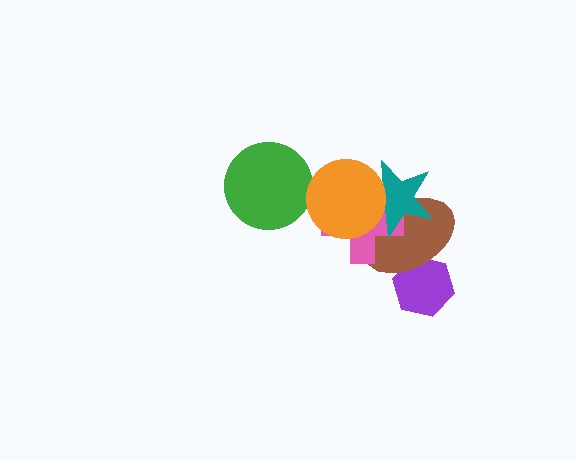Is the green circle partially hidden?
No, no other shape covers it.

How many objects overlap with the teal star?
3 objects overlap with the teal star.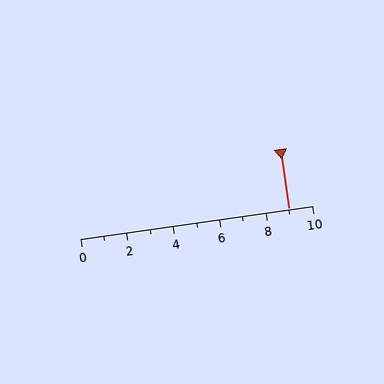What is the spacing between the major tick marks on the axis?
The major ticks are spaced 2 apart.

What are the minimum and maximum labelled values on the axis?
The axis runs from 0 to 10.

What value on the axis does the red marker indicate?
The marker indicates approximately 9.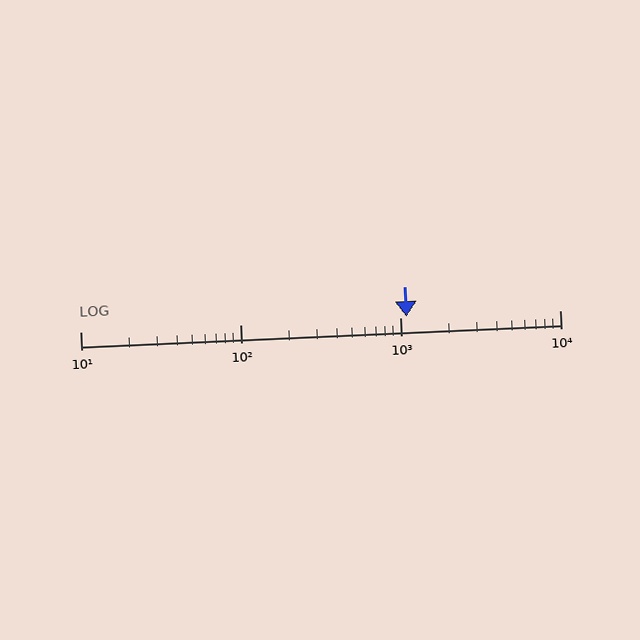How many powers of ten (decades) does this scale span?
The scale spans 3 decades, from 10 to 10000.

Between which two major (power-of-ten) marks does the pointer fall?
The pointer is between 1000 and 10000.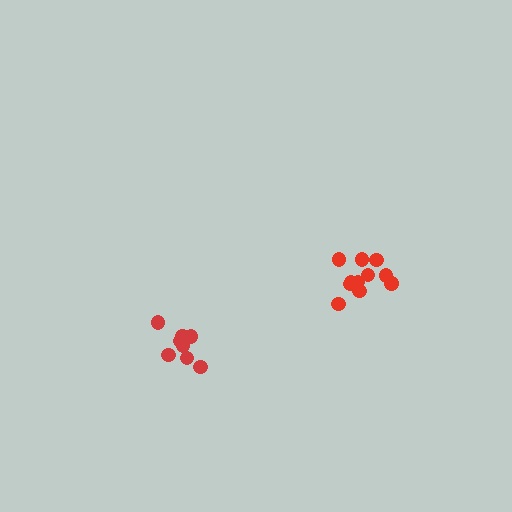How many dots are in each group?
Group 1: 11 dots, Group 2: 8 dots (19 total).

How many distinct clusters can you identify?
There are 2 distinct clusters.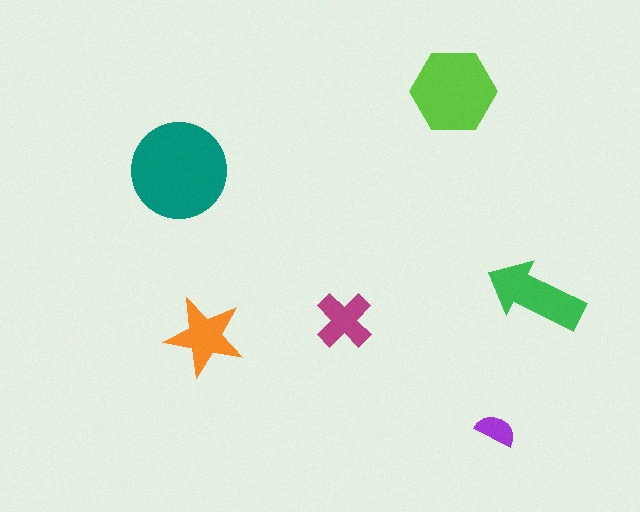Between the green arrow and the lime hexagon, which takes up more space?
The lime hexagon.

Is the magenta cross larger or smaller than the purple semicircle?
Larger.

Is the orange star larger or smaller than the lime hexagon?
Smaller.